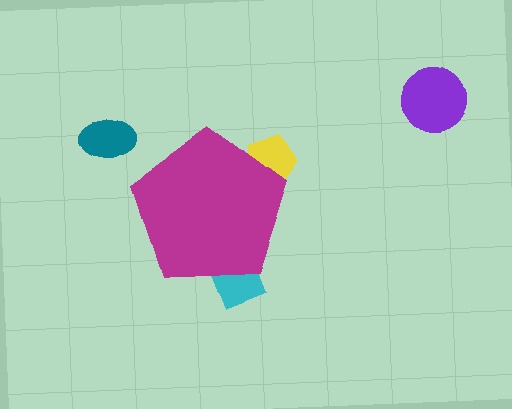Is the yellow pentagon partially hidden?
Yes, the yellow pentagon is partially hidden behind the magenta pentagon.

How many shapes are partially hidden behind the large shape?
2 shapes are partially hidden.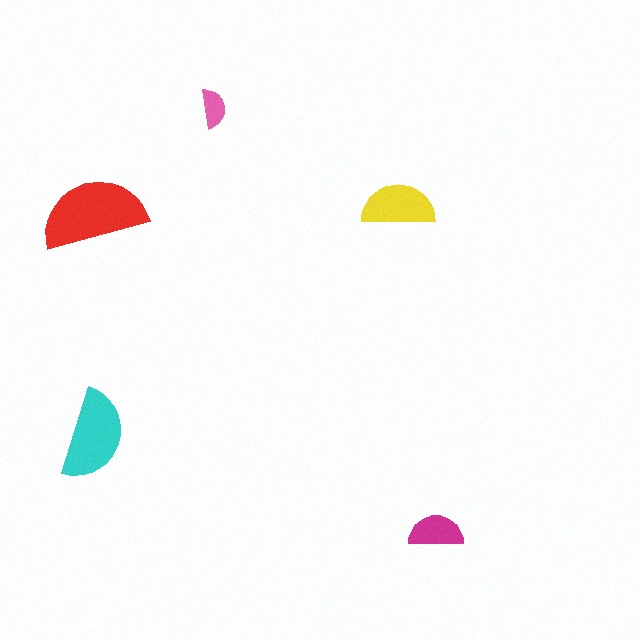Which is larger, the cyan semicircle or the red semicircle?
The red one.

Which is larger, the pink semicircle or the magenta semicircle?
The magenta one.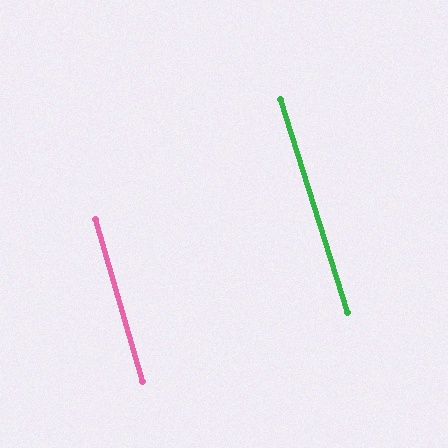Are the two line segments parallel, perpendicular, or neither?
Parallel — their directions differ by only 1.2°.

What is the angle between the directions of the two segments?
Approximately 1 degree.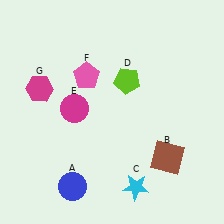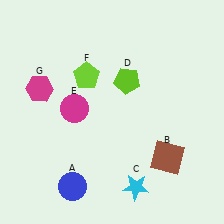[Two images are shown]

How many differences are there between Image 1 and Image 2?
There is 1 difference between the two images.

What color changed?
The pentagon (F) changed from pink in Image 1 to lime in Image 2.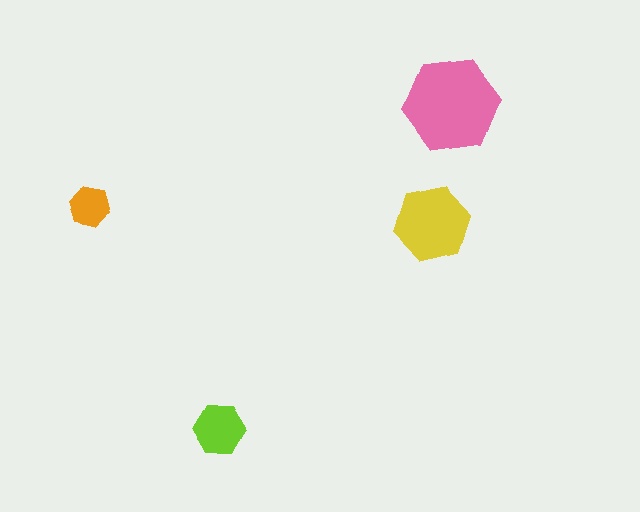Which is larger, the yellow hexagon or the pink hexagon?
The pink one.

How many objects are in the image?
There are 4 objects in the image.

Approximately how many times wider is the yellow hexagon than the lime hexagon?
About 1.5 times wider.